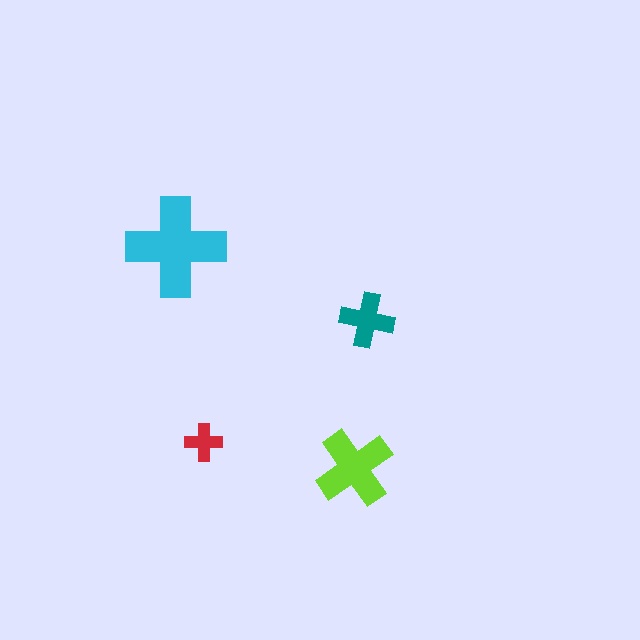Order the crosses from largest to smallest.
the cyan one, the lime one, the teal one, the red one.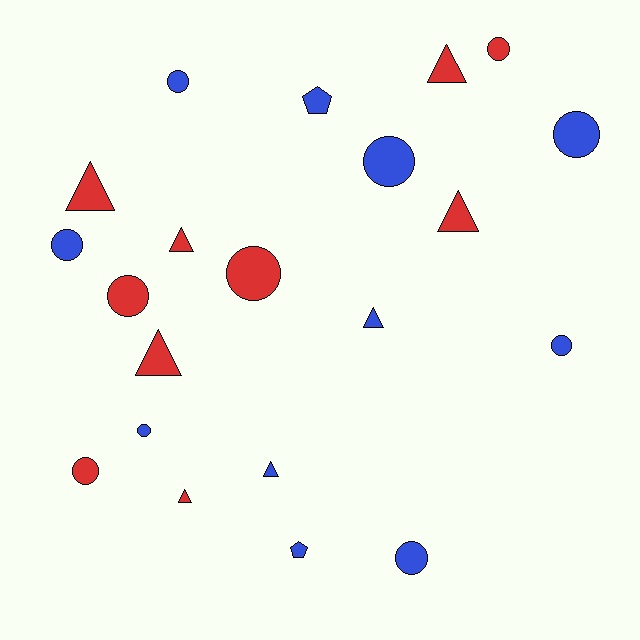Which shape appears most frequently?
Circle, with 11 objects.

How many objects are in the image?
There are 21 objects.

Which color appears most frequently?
Blue, with 11 objects.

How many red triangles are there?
There are 6 red triangles.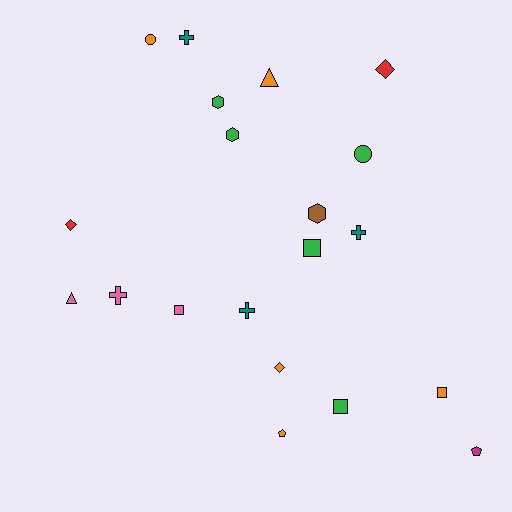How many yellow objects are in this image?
There are no yellow objects.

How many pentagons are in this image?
There are 2 pentagons.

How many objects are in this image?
There are 20 objects.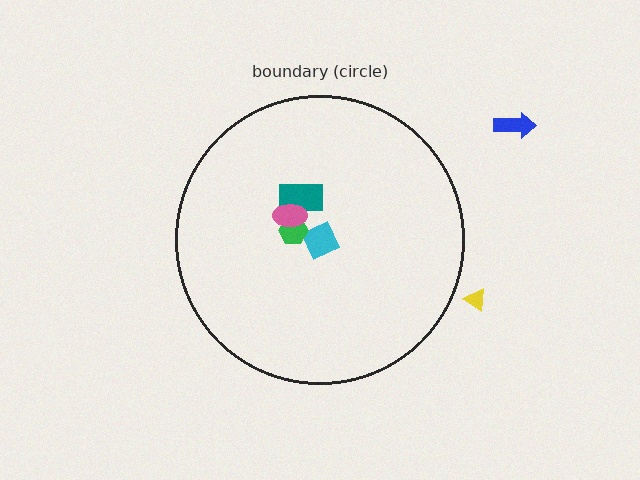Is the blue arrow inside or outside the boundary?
Outside.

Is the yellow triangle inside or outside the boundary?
Outside.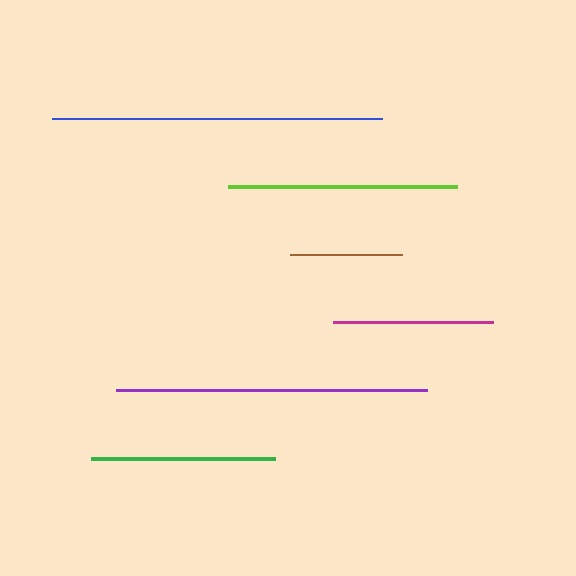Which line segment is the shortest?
The brown line is the shortest at approximately 112 pixels.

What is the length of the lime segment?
The lime segment is approximately 229 pixels long.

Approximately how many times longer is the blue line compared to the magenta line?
The blue line is approximately 2.1 times the length of the magenta line.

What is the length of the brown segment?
The brown segment is approximately 112 pixels long.